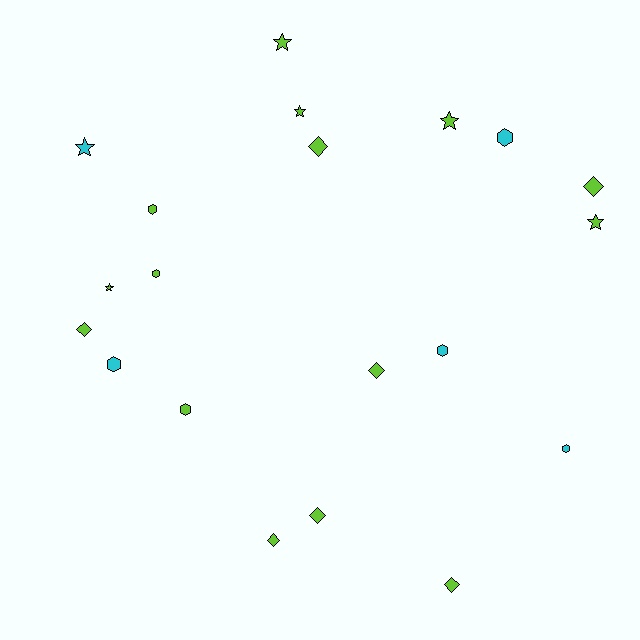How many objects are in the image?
There are 20 objects.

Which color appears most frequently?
Lime, with 15 objects.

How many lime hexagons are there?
There are 3 lime hexagons.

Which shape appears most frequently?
Hexagon, with 7 objects.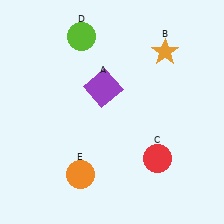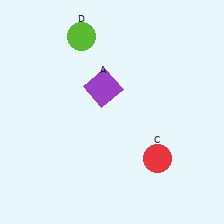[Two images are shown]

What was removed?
The orange star (B), the orange circle (E) were removed in Image 2.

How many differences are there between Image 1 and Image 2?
There are 2 differences between the two images.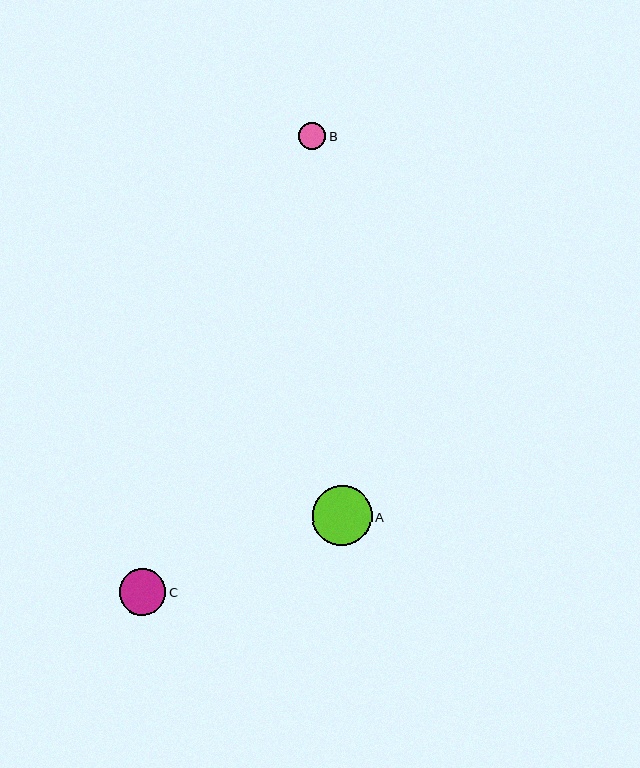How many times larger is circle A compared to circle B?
Circle A is approximately 2.2 times the size of circle B.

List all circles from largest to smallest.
From largest to smallest: A, C, B.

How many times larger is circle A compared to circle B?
Circle A is approximately 2.2 times the size of circle B.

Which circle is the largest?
Circle A is the largest with a size of approximately 60 pixels.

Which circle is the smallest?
Circle B is the smallest with a size of approximately 27 pixels.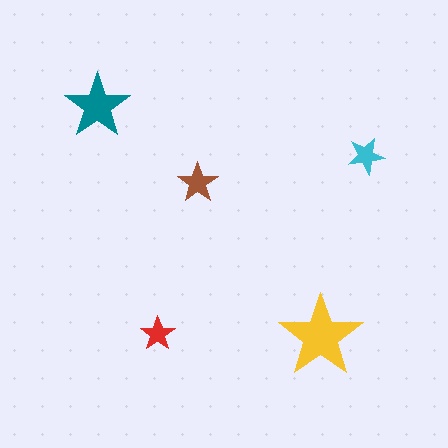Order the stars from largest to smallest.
the yellow one, the teal one, the brown one, the cyan one, the red one.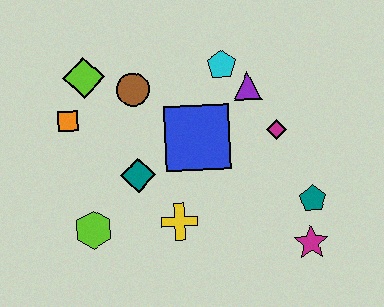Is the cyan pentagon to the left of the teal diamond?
No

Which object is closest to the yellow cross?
The teal diamond is closest to the yellow cross.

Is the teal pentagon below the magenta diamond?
Yes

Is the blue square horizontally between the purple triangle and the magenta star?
No